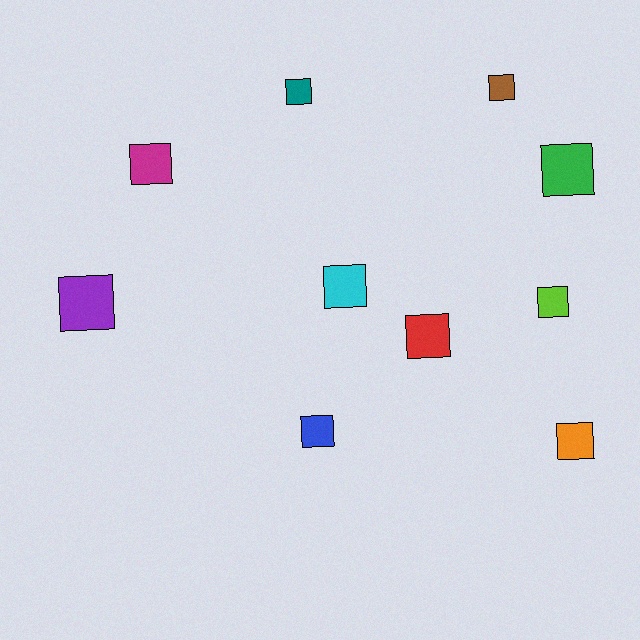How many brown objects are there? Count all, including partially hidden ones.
There is 1 brown object.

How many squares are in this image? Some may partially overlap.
There are 10 squares.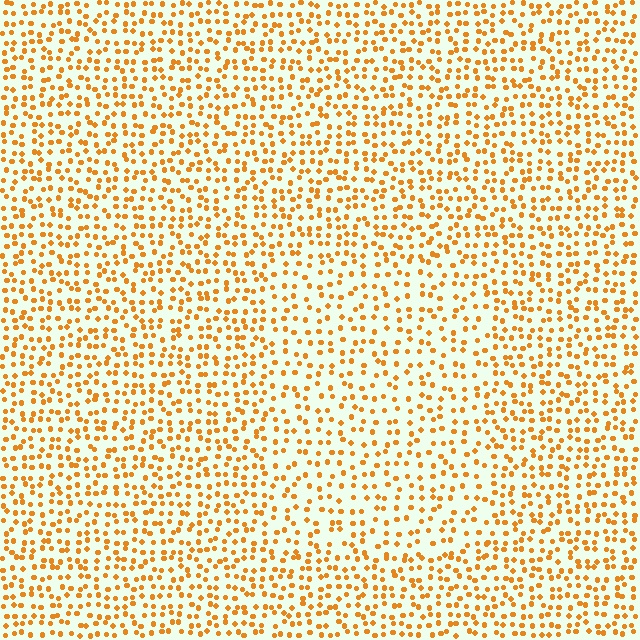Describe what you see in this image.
The image contains small orange elements arranged at two different densities. A rectangle-shaped region is visible where the elements are less densely packed than the surrounding area.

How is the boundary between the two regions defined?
The boundary is defined by a change in element density (approximately 1.5x ratio). All elements are the same color, size, and shape.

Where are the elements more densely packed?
The elements are more densely packed outside the rectangle boundary.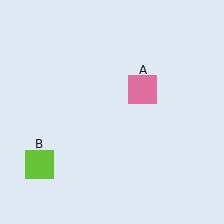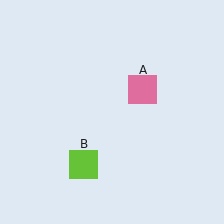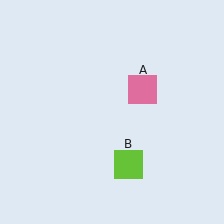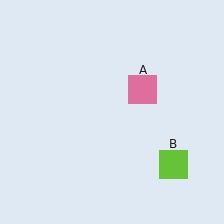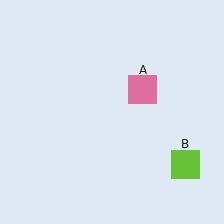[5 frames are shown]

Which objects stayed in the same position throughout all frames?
Pink square (object A) remained stationary.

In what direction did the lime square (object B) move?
The lime square (object B) moved right.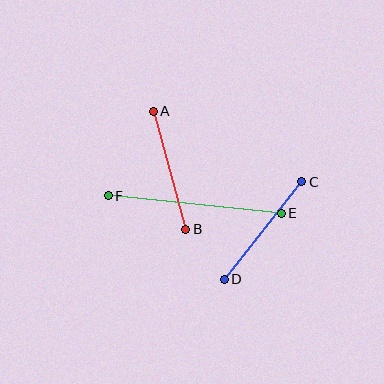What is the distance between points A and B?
The distance is approximately 123 pixels.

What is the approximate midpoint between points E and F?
The midpoint is at approximately (195, 204) pixels.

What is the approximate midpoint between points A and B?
The midpoint is at approximately (170, 170) pixels.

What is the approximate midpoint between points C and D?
The midpoint is at approximately (263, 230) pixels.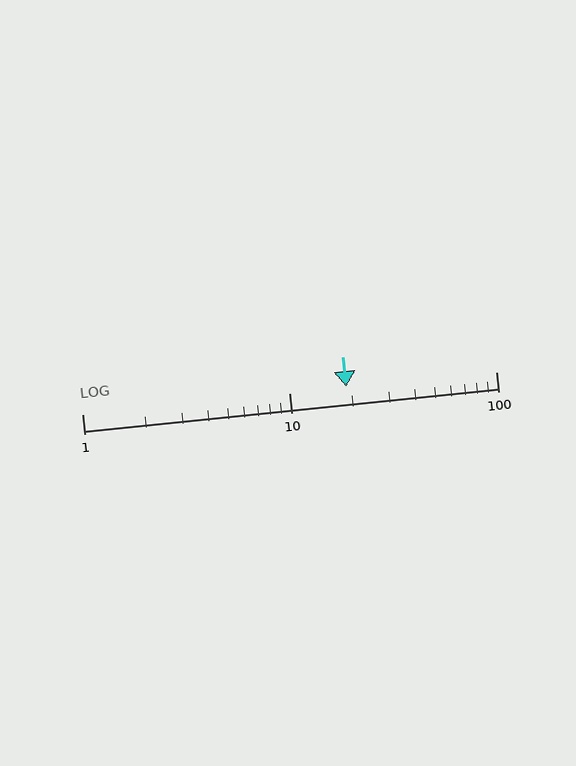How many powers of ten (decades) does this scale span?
The scale spans 2 decades, from 1 to 100.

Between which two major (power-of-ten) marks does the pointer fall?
The pointer is between 10 and 100.